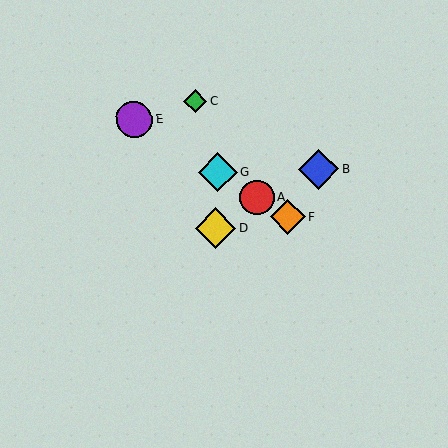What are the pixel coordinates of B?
Object B is at (319, 169).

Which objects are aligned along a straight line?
Objects A, E, F, G are aligned along a straight line.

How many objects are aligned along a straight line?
4 objects (A, E, F, G) are aligned along a straight line.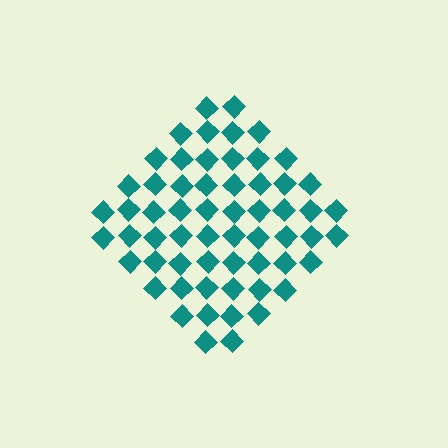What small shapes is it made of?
It is made of small diamonds.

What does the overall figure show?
The overall figure shows a diamond.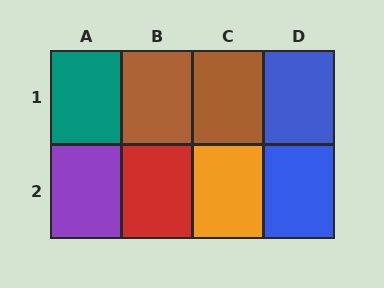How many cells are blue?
2 cells are blue.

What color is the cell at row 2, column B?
Red.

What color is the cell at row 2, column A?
Purple.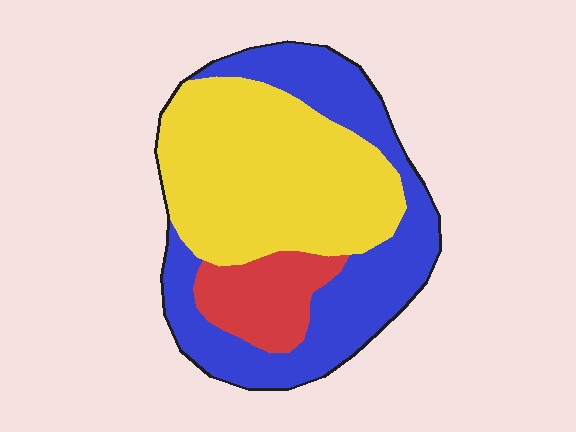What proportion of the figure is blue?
Blue covers around 40% of the figure.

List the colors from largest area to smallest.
From largest to smallest: yellow, blue, red.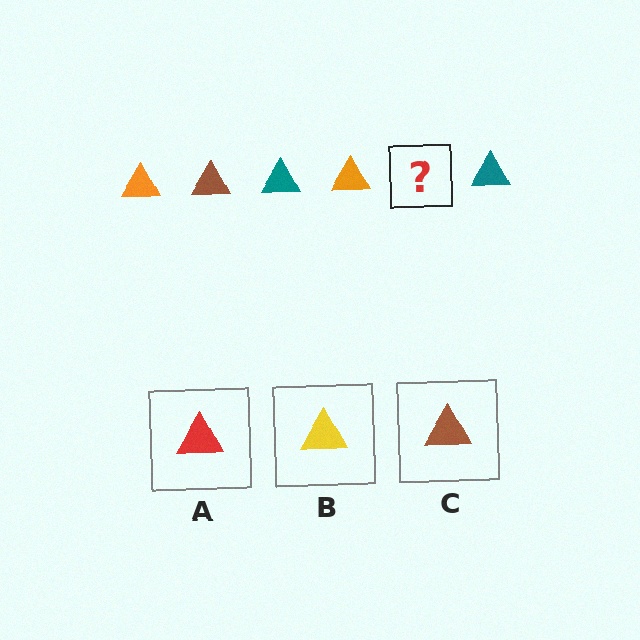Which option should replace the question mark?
Option C.